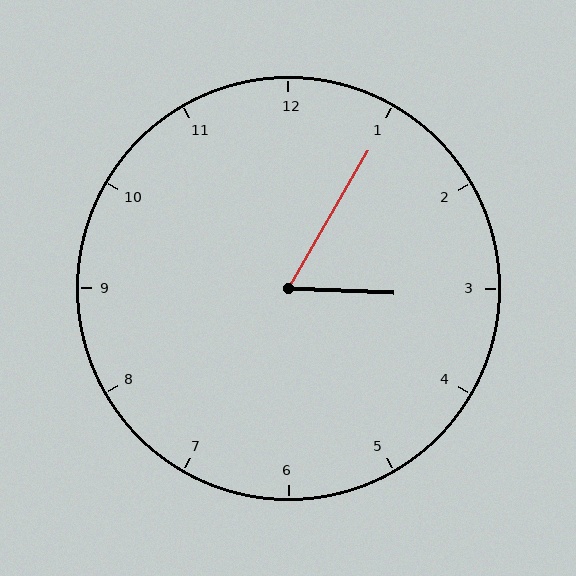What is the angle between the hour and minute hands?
Approximately 62 degrees.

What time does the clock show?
3:05.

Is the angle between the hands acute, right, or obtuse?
It is acute.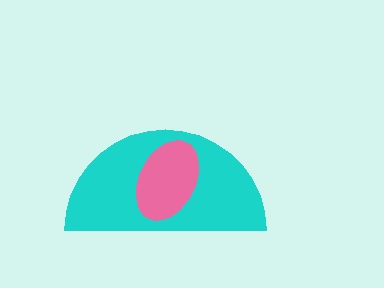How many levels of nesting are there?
2.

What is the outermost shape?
The cyan semicircle.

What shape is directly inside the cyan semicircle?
The pink ellipse.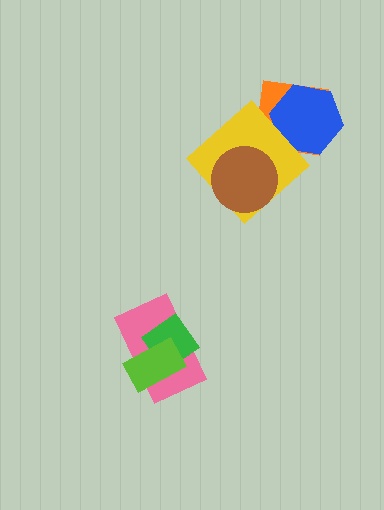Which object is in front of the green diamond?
The lime rectangle is in front of the green diamond.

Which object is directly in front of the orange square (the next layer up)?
The blue hexagon is directly in front of the orange square.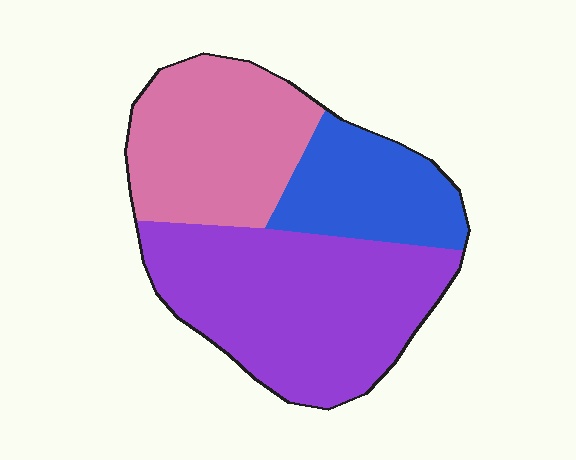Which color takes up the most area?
Purple, at roughly 45%.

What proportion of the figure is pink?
Pink covers roughly 30% of the figure.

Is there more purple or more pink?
Purple.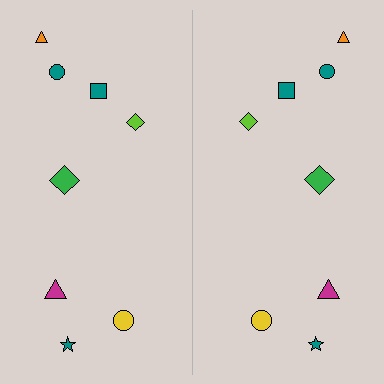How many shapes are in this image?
There are 16 shapes in this image.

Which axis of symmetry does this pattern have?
The pattern has a vertical axis of symmetry running through the center of the image.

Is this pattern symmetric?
Yes, this pattern has bilateral (reflection) symmetry.